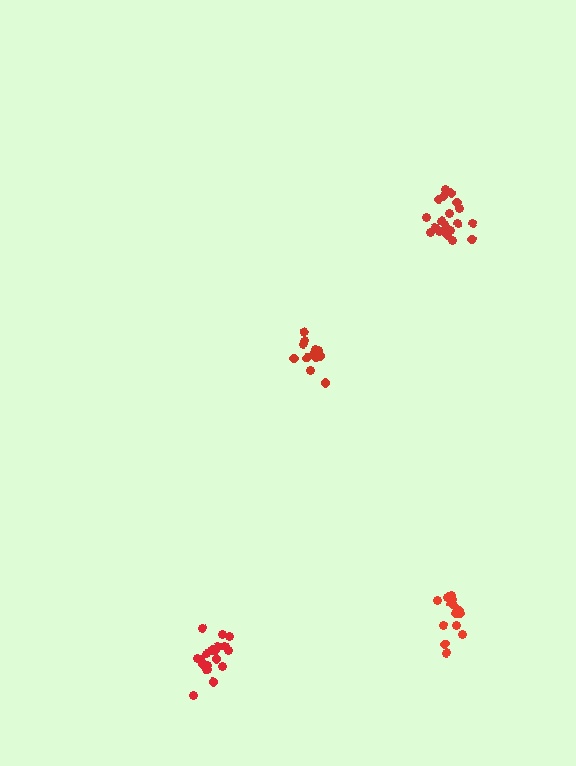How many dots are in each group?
Group 1: 15 dots, Group 2: 15 dots, Group 3: 20 dots, Group 4: 20 dots (70 total).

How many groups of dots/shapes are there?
There are 4 groups.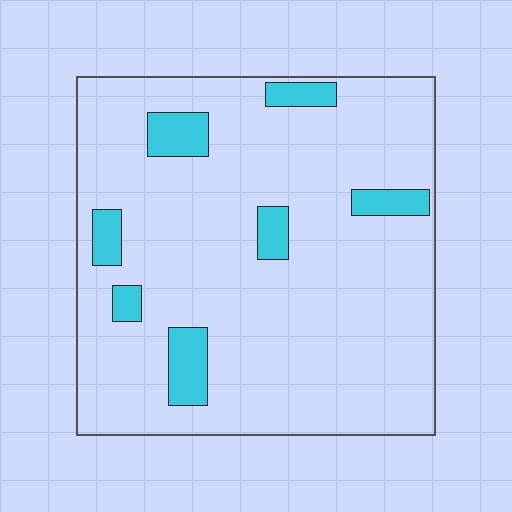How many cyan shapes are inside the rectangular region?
7.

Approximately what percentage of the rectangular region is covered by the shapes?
Approximately 10%.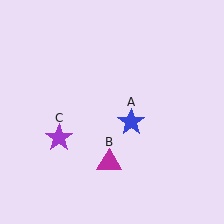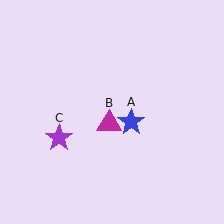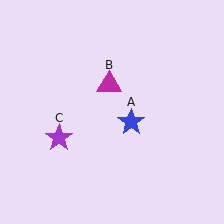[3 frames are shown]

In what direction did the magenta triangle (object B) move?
The magenta triangle (object B) moved up.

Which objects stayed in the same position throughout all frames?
Blue star (object A) and purple star (object C) remained stationary.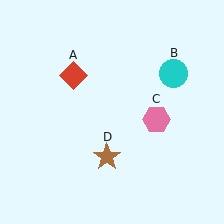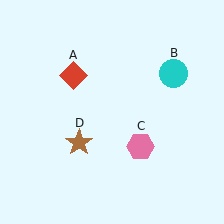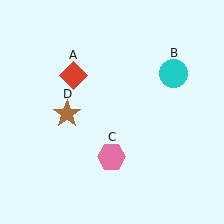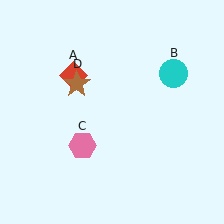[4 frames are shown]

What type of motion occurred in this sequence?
The pink hexagon (object C), brown star (object D) rotated clockwise around the center of the scene.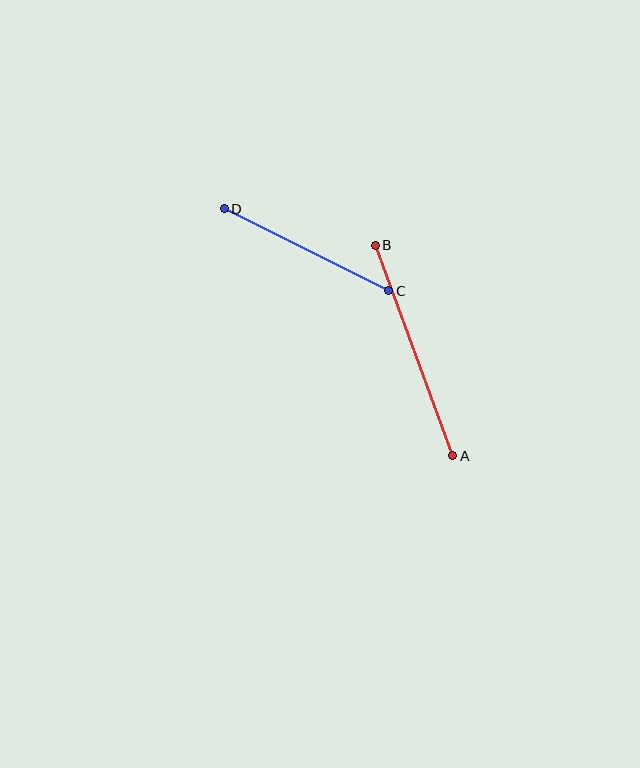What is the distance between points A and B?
The distance is approximately 224 pixels.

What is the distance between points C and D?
The distance is approximately 184 pixels.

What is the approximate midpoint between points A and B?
The midpoint is at approximately (414, 351) pixels.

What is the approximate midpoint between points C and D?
The midpoint is at approximately (306, 250) pixels.